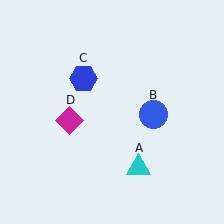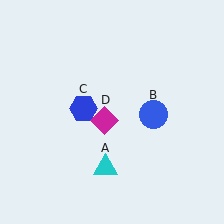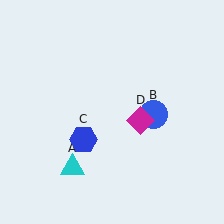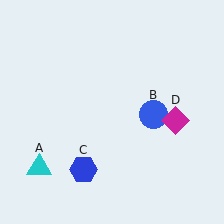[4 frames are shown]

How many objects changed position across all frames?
3 objects changed position: cyan triangle (object A), blue hexagon (object C), magenta diamond (object D).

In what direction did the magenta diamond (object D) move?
The magenta diamond (object D) moved right.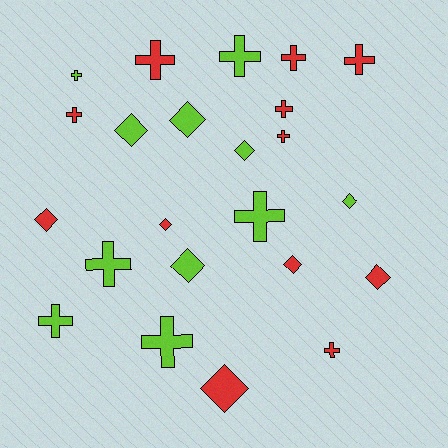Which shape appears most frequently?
Cross, with 13 objects.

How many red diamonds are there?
There are 5 red diamonds.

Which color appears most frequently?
Red, with 12 objects.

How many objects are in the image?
There are 23 objects.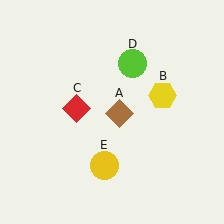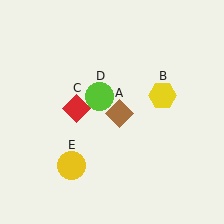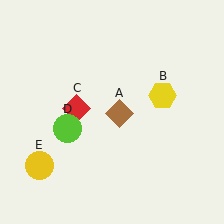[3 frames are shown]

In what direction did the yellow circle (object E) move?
The yellow circle (object E) moved left.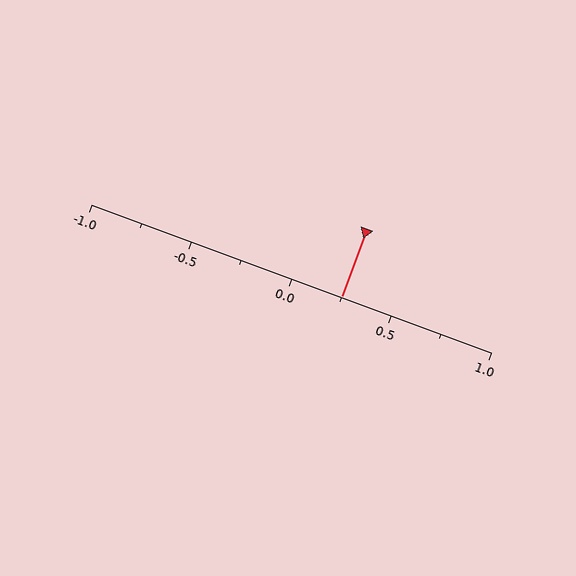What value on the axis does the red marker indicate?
The marker indicates approximately 0.25.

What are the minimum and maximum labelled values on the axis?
The axis runs from -1.0 to 1.0.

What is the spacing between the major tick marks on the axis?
The major ticks are spaced 0.5 apart.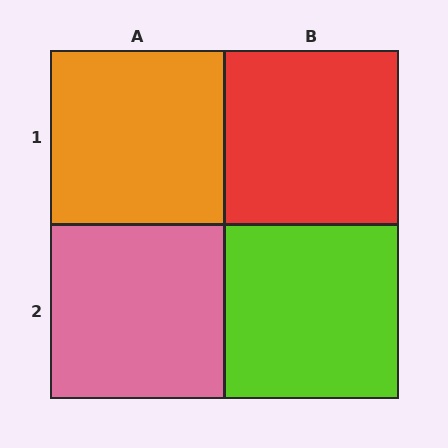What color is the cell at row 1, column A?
Orange.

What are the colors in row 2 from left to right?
Pink, lime.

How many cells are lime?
1 cell is lime.